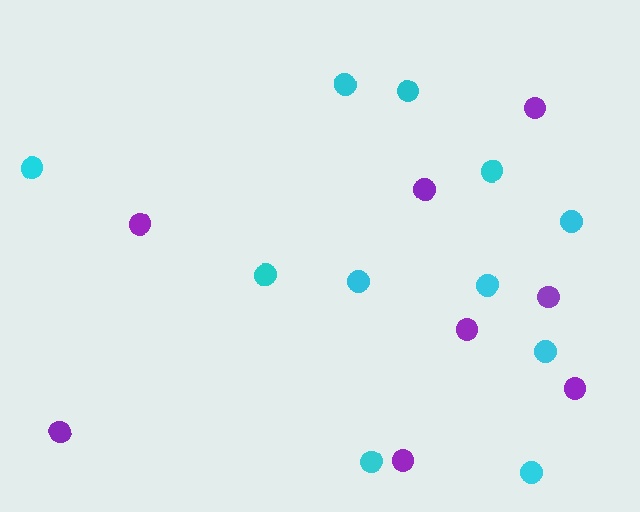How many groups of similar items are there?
There are 2 groups: one group of cyan circles (11) and one group of purple circles (8).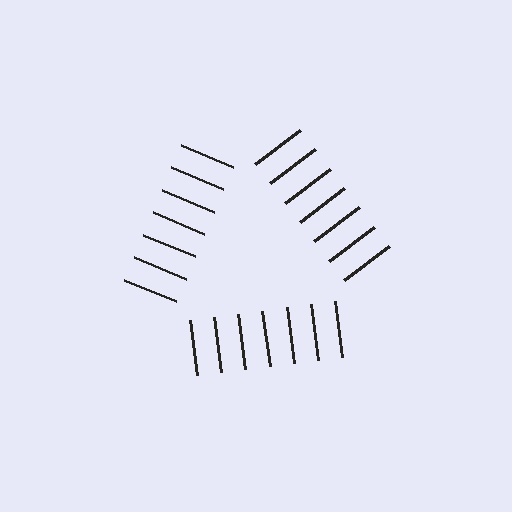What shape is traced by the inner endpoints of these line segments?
An illusory triangle — the line segments terminate on its edges but no continuous stroke is drawn.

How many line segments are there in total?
21 — 7 along each of the 3 edges.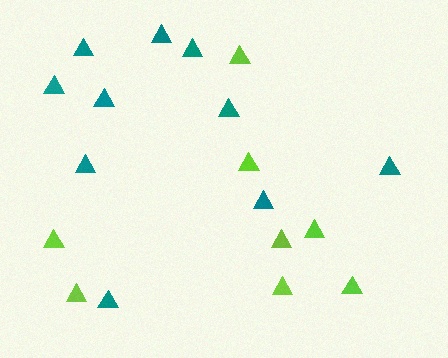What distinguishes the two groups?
There are 2 groups: one group of teal triangles (10) and one group of lime triangles (8).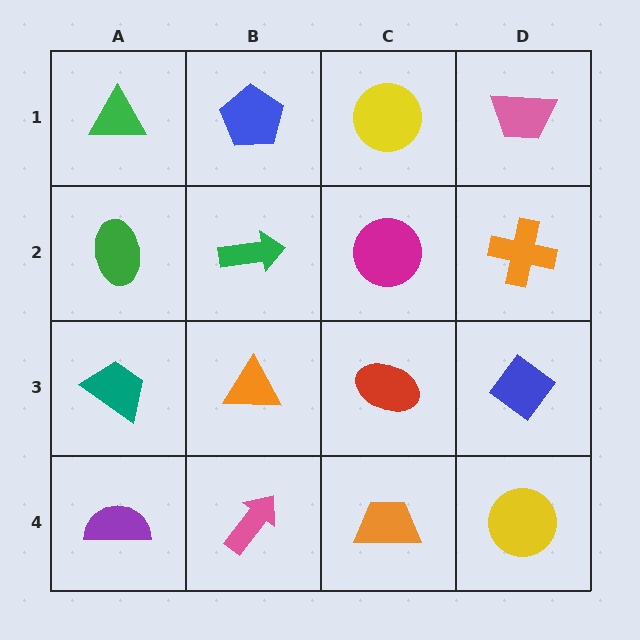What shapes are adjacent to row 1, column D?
An orange cross (row 2, column D), a yellow circle (row 1, column C).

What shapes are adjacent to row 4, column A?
A teal trapezoid (row 3, column A), a pink arrow (row 4, column B).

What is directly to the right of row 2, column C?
An orange cross.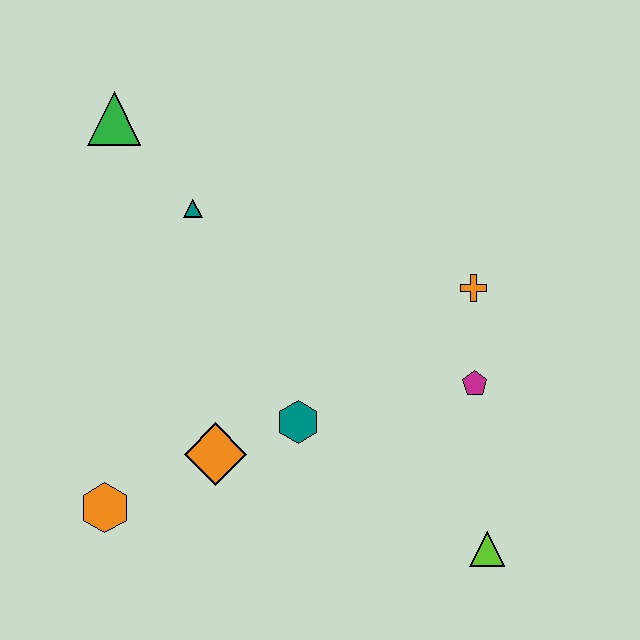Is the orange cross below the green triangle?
Yes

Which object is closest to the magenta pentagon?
The orange cross is closest to the magenta pentagon.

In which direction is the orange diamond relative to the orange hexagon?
The orange diamond is to the right of the orange hexagon.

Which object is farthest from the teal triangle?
The lime triangle is farthest from the teal triangle.